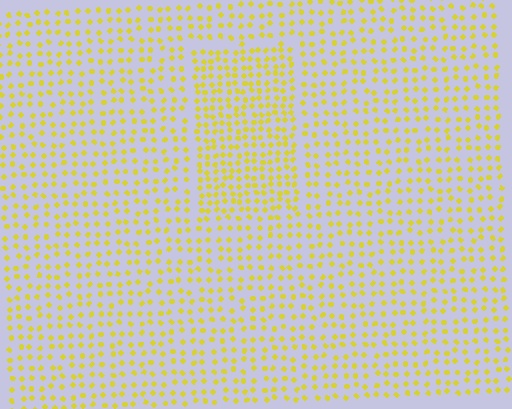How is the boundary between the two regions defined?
The boundary is defined by a change in element density (approximately 1.6x ratio). All elements are the same color, size, and shape.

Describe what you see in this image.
The image contains small yellow elements arranged at two different densities. A rectangle-shaped region is visible where the elements are more densely packed than the surrounding area.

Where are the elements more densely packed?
The elements are more densely packed inside the rectangle boundary.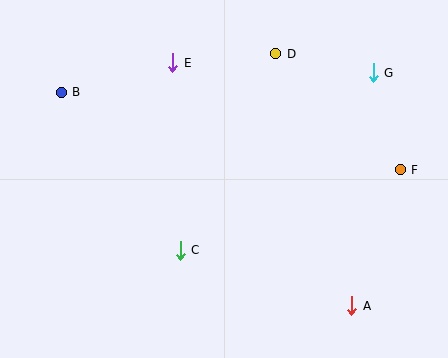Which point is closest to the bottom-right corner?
Point A is closest to the bottom-right corner.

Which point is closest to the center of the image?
Point C at (180, 250) is closest to the center.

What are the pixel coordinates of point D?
Point D is at (276, 54).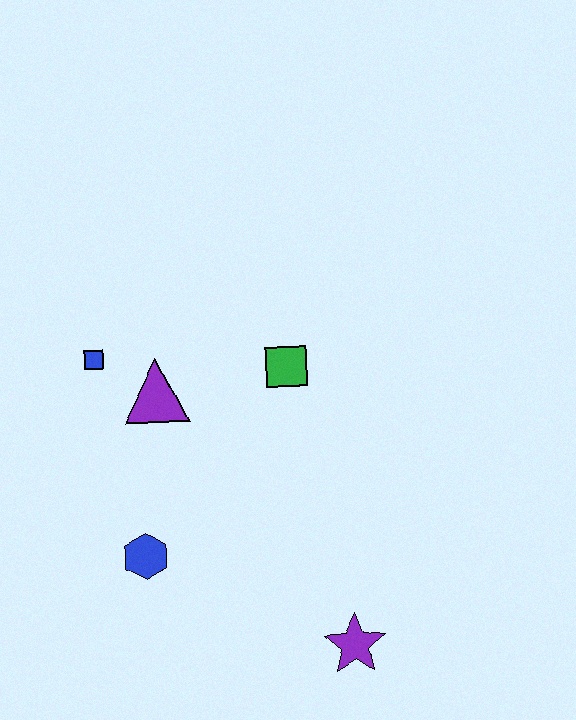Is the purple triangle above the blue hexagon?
Yes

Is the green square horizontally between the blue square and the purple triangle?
No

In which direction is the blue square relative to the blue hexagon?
The blue square is above the blue hexagon.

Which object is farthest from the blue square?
The purple star is farthest from the blue square.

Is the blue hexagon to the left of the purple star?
Yes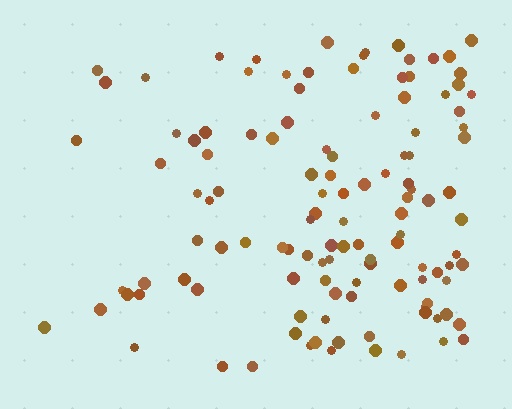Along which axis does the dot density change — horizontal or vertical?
Horizontal.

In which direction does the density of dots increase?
From left to right, with the right side densest.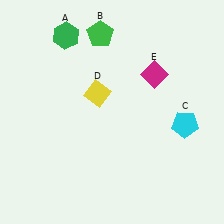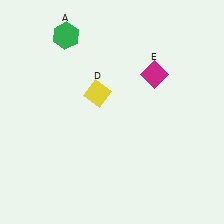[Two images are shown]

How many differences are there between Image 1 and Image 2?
There are 2 differences between the two images.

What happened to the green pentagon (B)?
The green pentagon (B) was removed in Image 2. It was in the top-left area of Image 1.